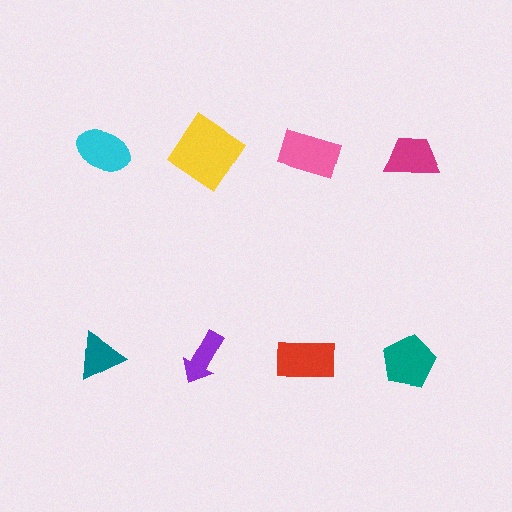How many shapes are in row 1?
4 shapes.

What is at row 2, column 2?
A purple arrow.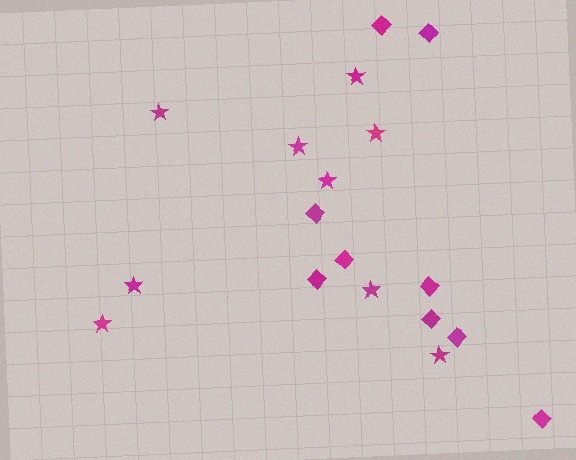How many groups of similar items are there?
There are 2 groups: one group of diamonds (9) and one group of stars (9).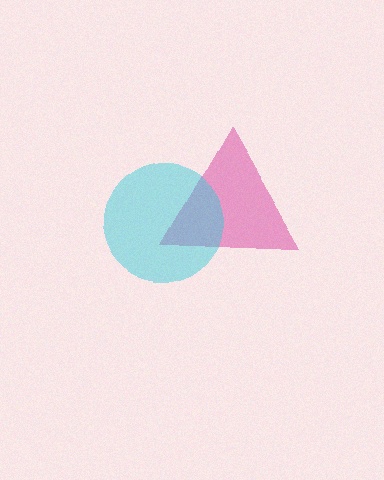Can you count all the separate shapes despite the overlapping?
Yes, there are 2 separate shapes.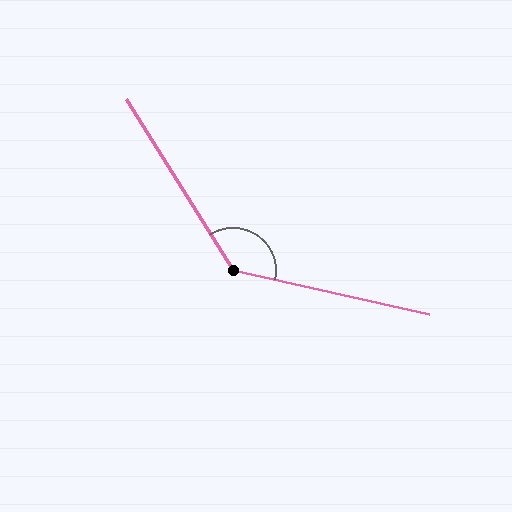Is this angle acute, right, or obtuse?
It is obtuse.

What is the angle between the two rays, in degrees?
Approximately 134 degrees.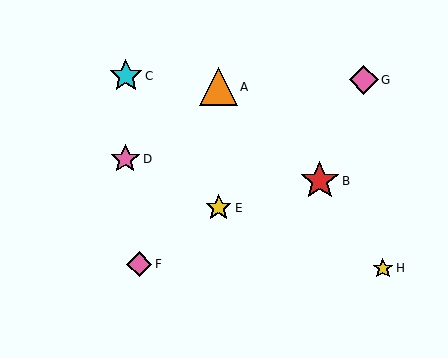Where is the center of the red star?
The center of the red star is at (320, 181).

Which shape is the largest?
The red star (labeled B) is the largest.